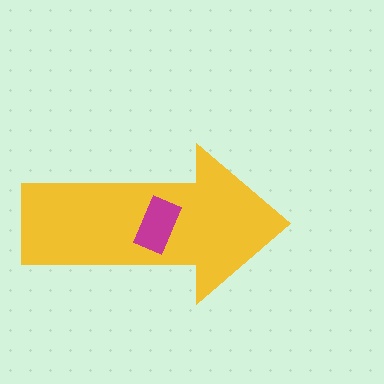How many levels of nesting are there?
2.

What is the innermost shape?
The magenta rectangle.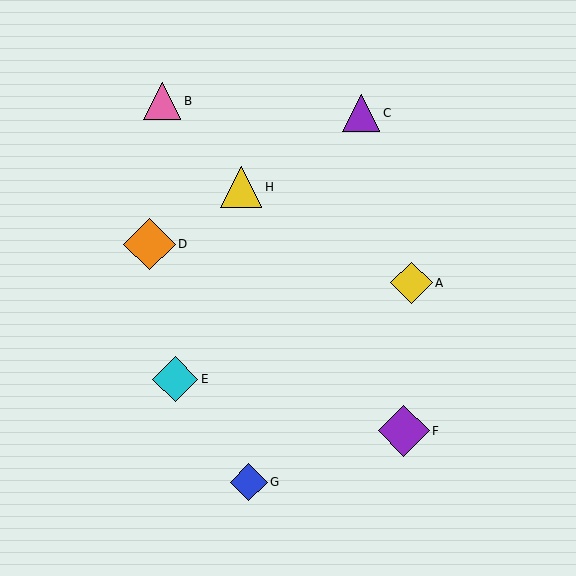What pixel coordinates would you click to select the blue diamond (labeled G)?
Click at (249, 482) to select the blue diamond G.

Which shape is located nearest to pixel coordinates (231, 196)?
The yellow triangle (labeled H) at (241, 187) is nearest to that location.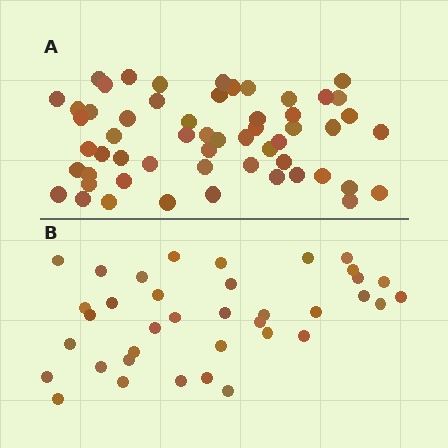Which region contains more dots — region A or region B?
Region A (the top region) has more dots.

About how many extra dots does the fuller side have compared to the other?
Region A has approximately 20 more dots than region B.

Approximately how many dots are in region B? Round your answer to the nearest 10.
About 40 dots. (The exact count is 37, which rounds to 40.)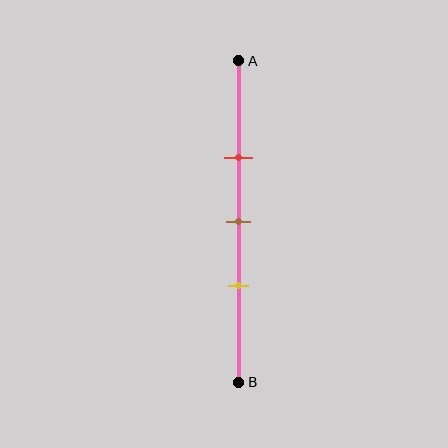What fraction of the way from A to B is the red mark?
The red mark is approximately 30% (0.3) of the way from A to B.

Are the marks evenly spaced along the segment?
Yes, the marks are approximately evenly spaced.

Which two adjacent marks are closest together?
The brown and yellow marks are the closest adjacent pair.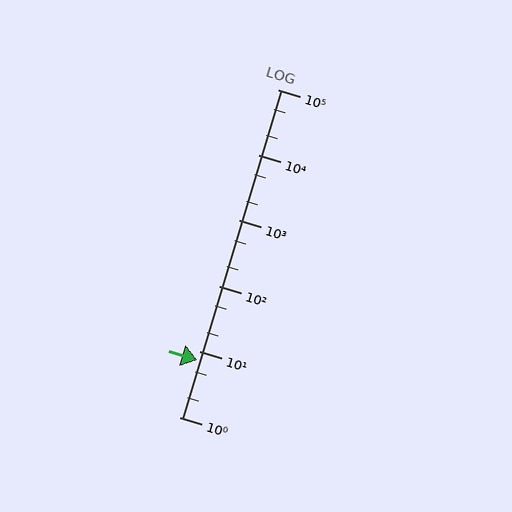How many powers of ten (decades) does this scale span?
The scale spans 5 decades, from 1 to 100000.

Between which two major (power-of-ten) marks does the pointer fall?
The pointer is between 1 and 10.